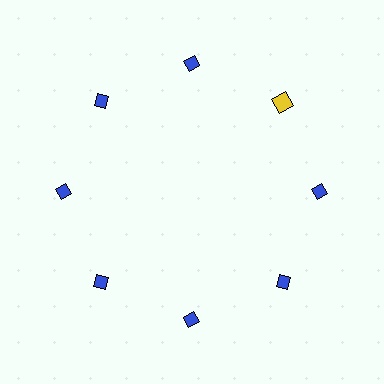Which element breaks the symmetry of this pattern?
The yellow square at roughly the 2 o'clock position breaks the symmetry. All other shapes are blue diamonds.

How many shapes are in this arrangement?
There are 8 shapes arranged in a ring pattern.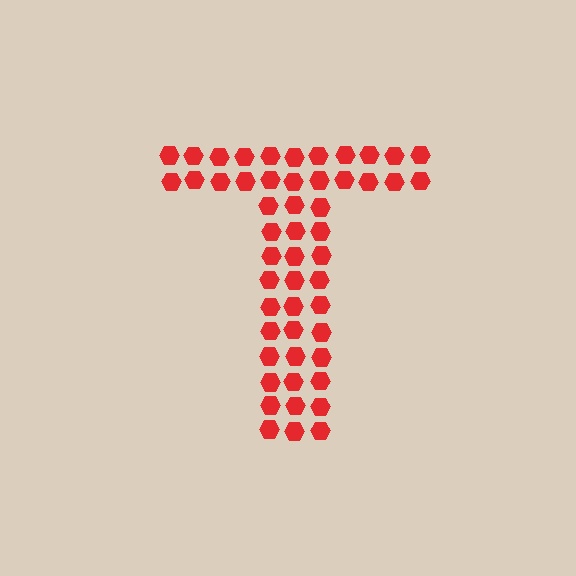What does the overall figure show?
The overall figure shows the letter T.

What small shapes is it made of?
It is made of small hexagons.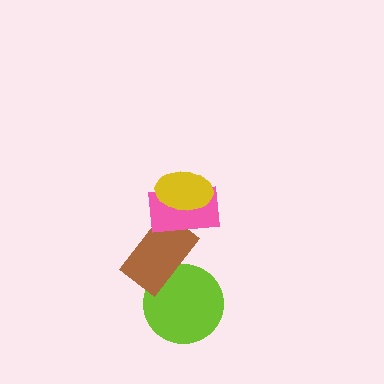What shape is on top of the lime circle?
The brown rectangle is on top of the lime circle.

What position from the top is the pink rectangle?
The pink rectangle is 2nd from the top.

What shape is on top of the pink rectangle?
The yellow ellipse is on top of the pink rectangle.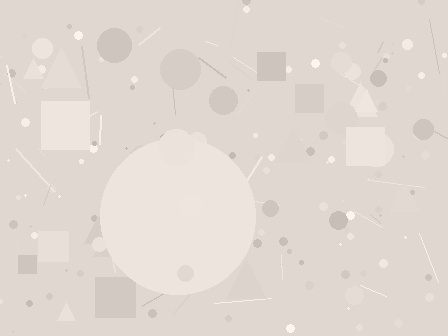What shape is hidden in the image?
A circle is hidden in the image.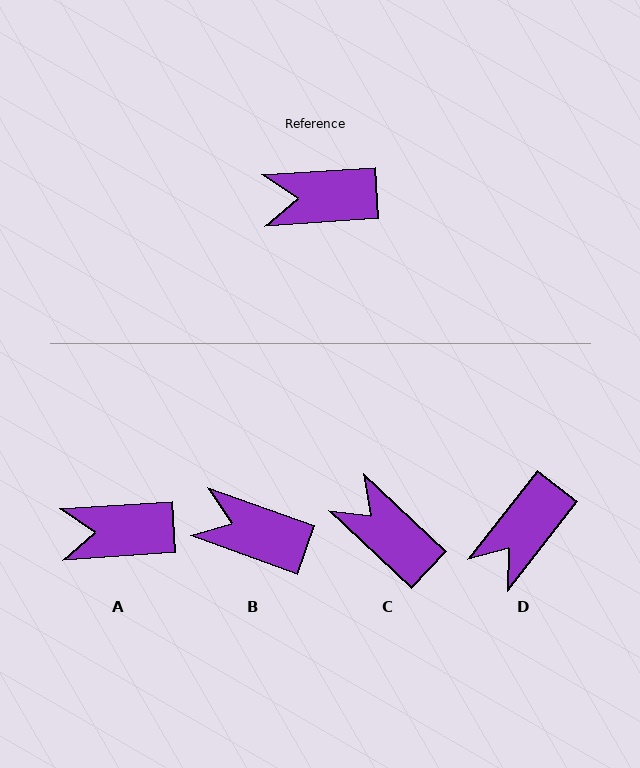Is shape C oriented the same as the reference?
No, it is off by about 47 degrees.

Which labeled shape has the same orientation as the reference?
A.